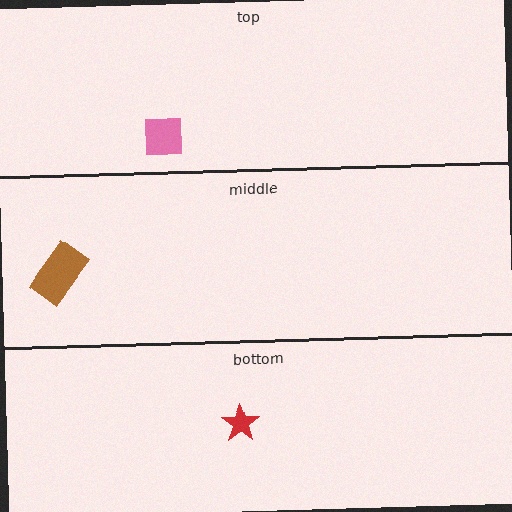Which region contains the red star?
The bottom region.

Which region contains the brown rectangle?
The middle region.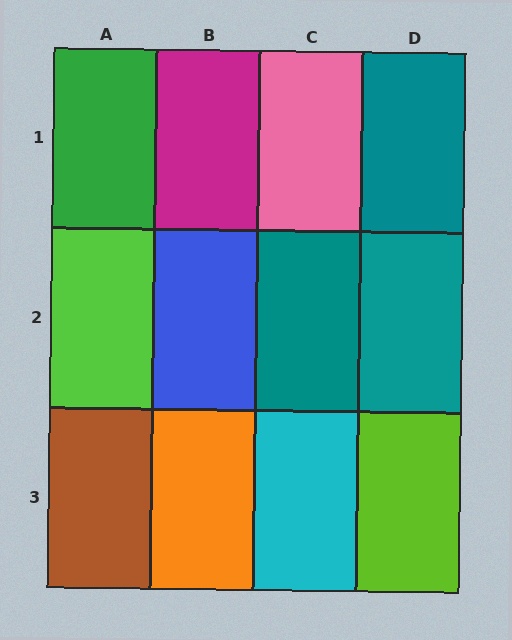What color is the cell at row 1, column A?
Green.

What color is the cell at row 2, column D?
Teal.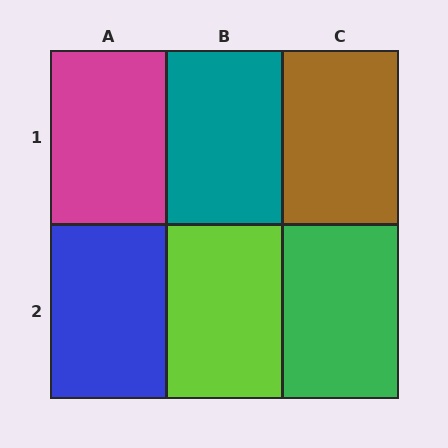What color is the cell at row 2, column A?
Blue.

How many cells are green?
1 cell is green.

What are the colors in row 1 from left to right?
Magenta, teal, brown.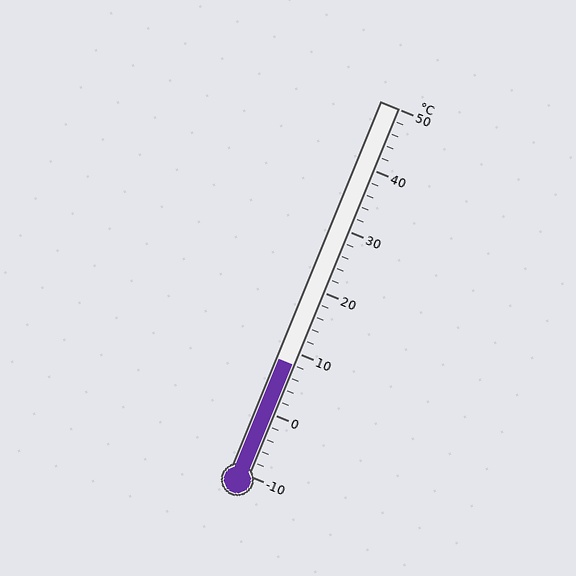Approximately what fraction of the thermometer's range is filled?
The thermometer is filled to approximately 30% of its range.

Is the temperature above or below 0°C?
The temperature is above 0°C.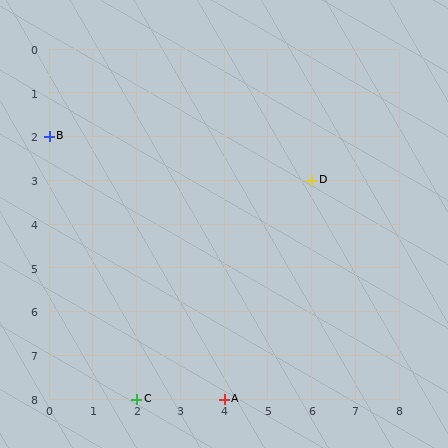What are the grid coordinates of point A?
Point A is at grid coordinates (4, 8).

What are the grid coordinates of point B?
Point B is at grid coordinates (0, 2).